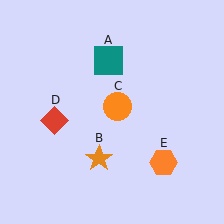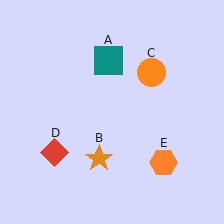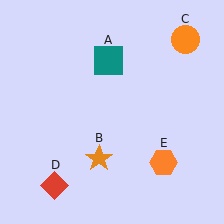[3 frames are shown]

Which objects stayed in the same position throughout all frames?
Teal square (object A) and orange star (object B) and orange hexagon (object E) remained stationary.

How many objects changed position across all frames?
2 objects changed position: orange circle (object C), red diamond (object D).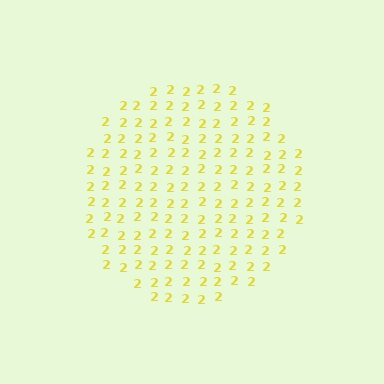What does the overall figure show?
The overall figure shows a circle.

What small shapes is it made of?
It is made of small digit 2's.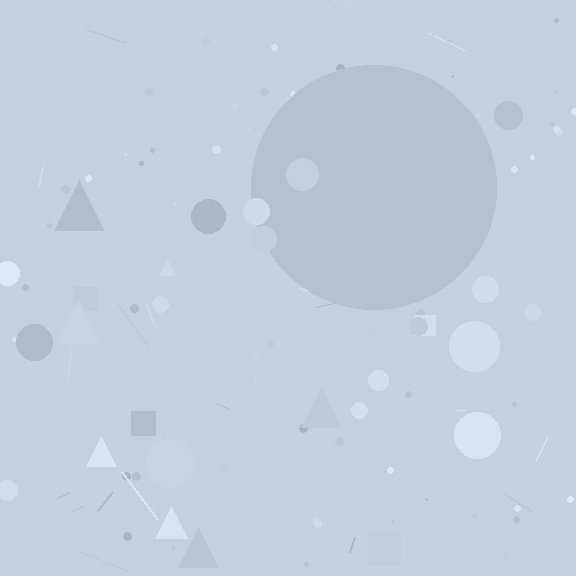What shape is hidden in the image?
A circle is hidden in the image.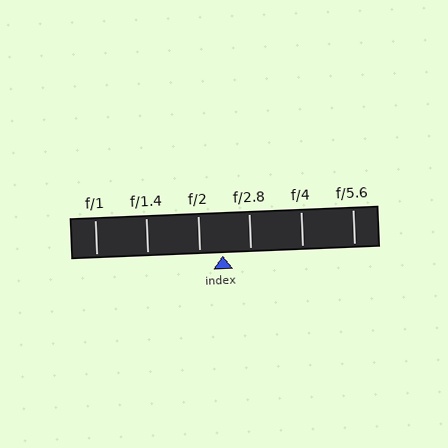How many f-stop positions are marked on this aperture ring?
There are 6 f-stop positions marked.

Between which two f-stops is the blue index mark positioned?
The index mark is between f/2 and f/2.8.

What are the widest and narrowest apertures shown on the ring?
The widest aperture shown is f/1 and the narrowest is f/5.6.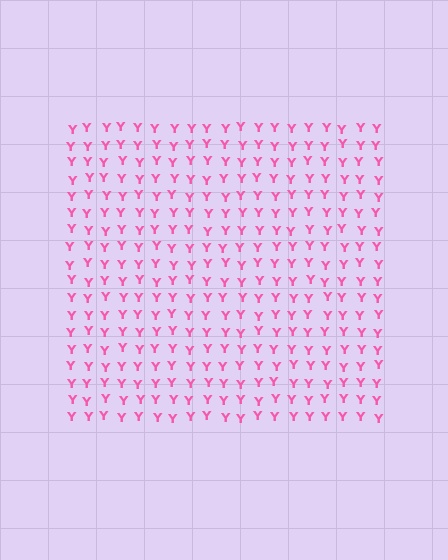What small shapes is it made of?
It is made of small letter Y's.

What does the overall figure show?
The overall figure shows a square.